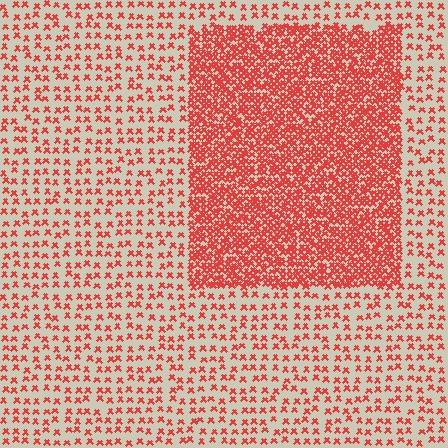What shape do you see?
I see a rectangle.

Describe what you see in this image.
The image contains small red elements arranged at two different densities. A rectangle-shaped region is visible where the elements are more densely packed than the surrounding area.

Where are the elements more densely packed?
The elements are more densely packed inside the rectangle boundary.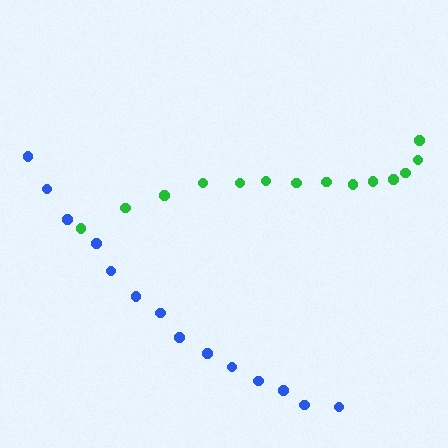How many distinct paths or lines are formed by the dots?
There are 2 distinct paths.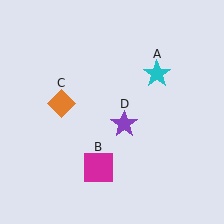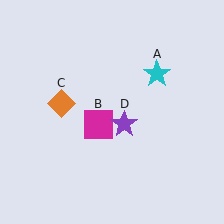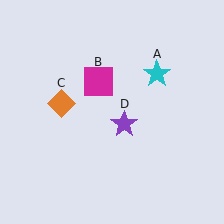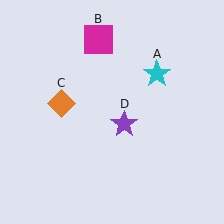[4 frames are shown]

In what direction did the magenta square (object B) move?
The magenta square (object B) moved up.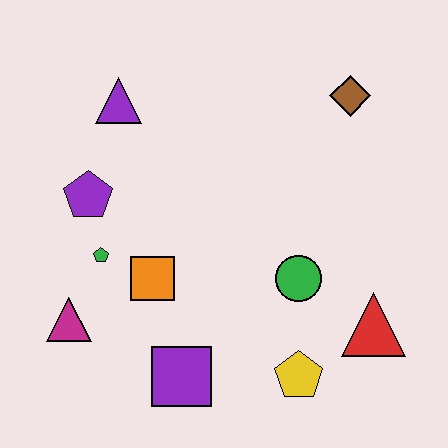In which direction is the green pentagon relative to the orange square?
The green pentagon is to the left of the orange square.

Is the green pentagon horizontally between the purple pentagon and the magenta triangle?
No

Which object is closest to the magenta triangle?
The green pentagon is closest to the magenta triangle.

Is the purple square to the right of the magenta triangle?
Yes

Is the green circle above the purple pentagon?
No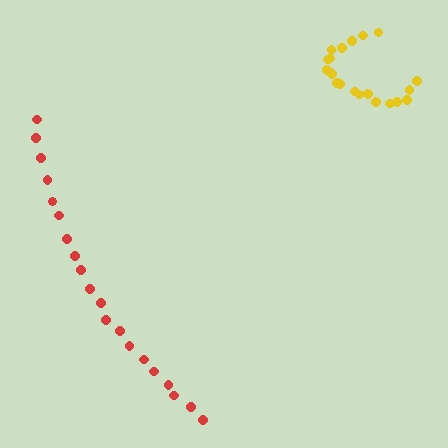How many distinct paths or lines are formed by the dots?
There are 2 distinct paths.